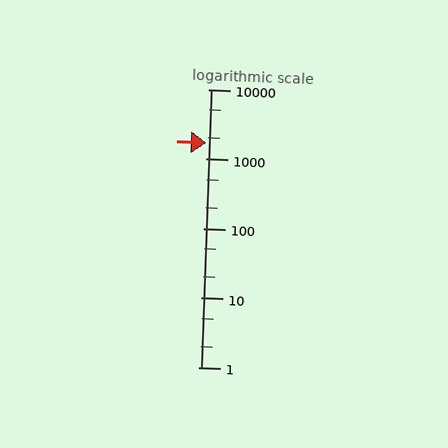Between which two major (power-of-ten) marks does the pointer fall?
The pointer is between 1000 and 10000.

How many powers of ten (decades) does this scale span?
The scale spans 4 decades, from 1 to 10000.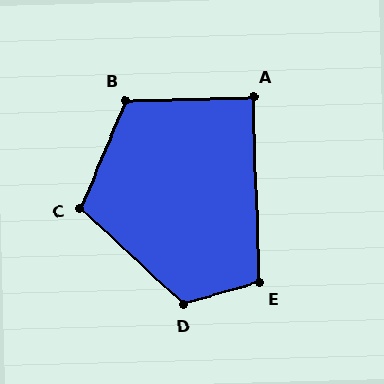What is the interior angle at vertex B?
Approximately 114 degrees (obtuse).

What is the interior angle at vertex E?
Approximately 104 degrees (obtuse).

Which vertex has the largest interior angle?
D, at approximately 121 degrees.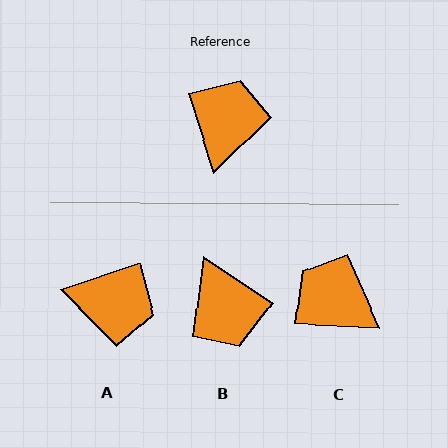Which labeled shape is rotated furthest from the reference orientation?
B, about 142 degrees away.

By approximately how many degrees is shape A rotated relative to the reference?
Approximately 89 degrees clockwise.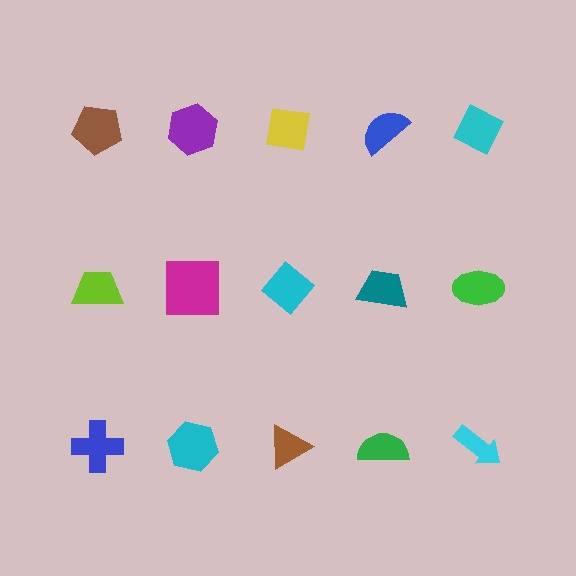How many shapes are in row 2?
5 shapes.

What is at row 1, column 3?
A yellow square.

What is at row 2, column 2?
A magenta square.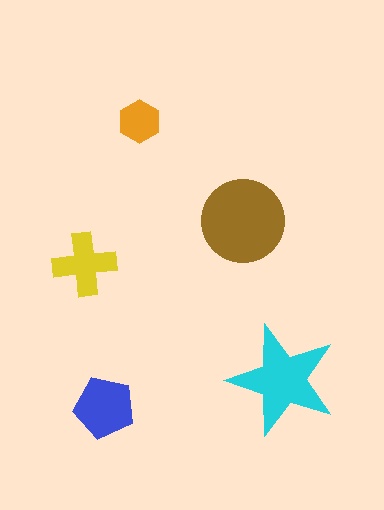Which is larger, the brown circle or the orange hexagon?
The brown circle.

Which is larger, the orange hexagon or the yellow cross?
The yellow cross.